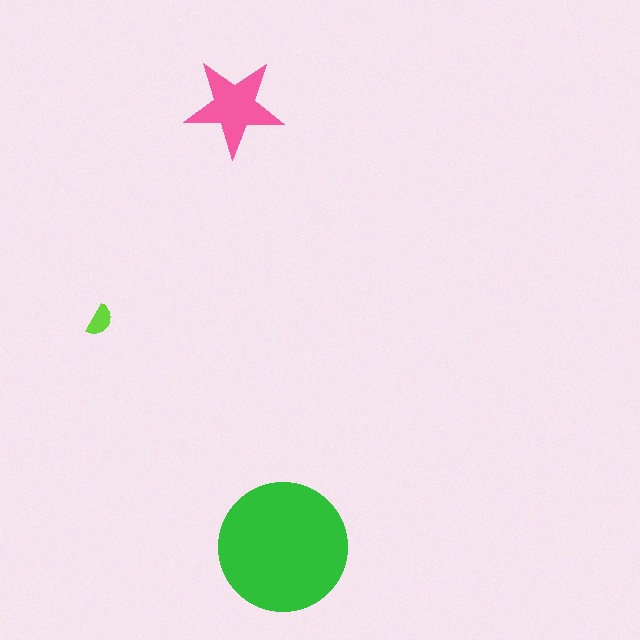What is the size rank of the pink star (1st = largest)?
2nd.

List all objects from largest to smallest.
The green circle, the pink star, the lime semicircle.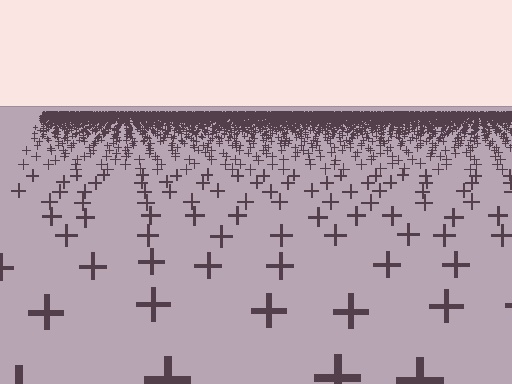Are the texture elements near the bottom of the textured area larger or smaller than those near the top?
Larger. Near the bottom, elements are closer to the viewer and appear at a bigger on-screen size.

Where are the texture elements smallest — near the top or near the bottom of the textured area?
Near the top.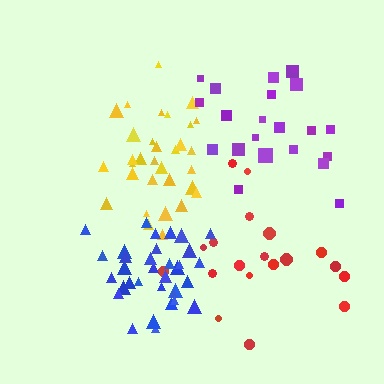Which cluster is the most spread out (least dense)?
Red.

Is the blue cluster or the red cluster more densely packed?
Blue.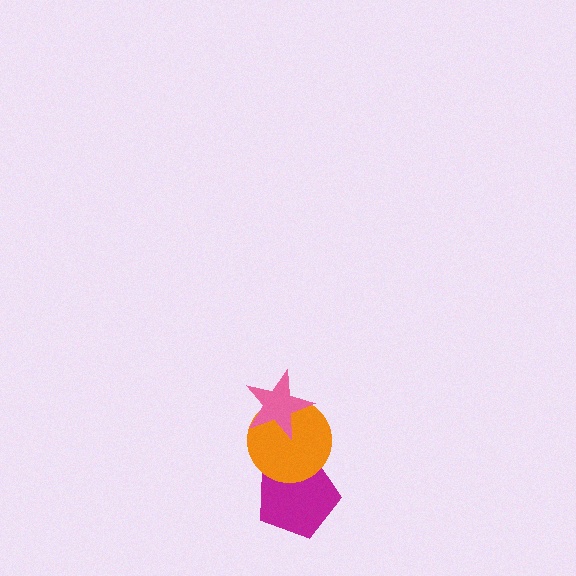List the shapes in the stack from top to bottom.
From top to bottom: the pink star, the orange circle, the magenta pentagon.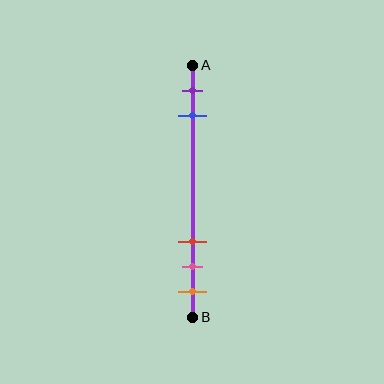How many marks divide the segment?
There are 5 marks dividing the segment.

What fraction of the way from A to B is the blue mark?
The blue mark is approximately 20% (0.2) of the way from A to B.